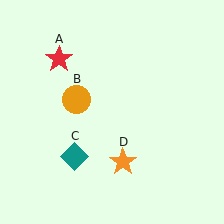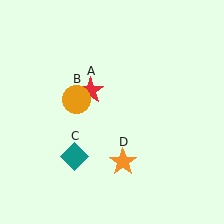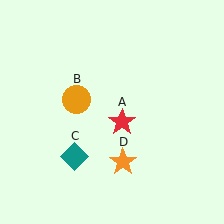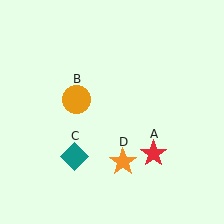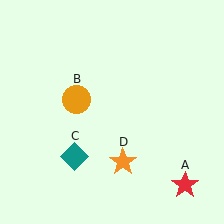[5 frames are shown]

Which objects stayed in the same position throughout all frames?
Orange circle (object B) and teal diamond (object C) and orange star (object D) remained stationary.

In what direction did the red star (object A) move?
The red star (object A) moved down and to the right.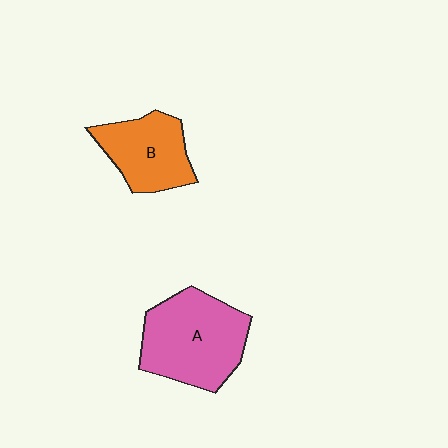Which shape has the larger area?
Shape A (pink).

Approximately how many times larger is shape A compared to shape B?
Approximately 1.5 times.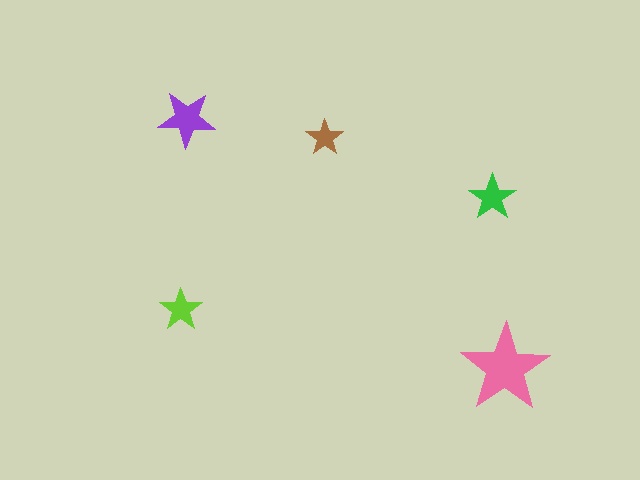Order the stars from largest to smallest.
the pink one, the purple one, the green one, the lime one, the brown one.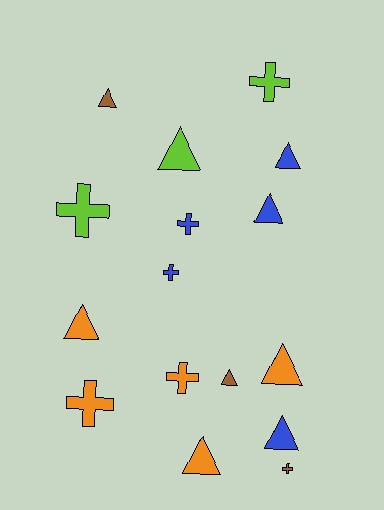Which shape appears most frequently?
Triangle, with 9 objects.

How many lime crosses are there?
There are 2 lime crosses.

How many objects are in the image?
There are 16 objects.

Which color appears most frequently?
Orange, with 5 objects.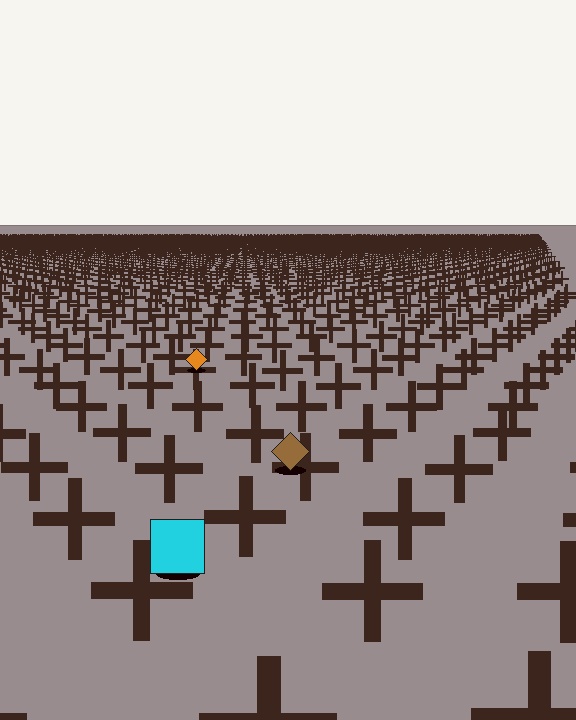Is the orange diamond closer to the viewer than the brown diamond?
No. The brown diamond is closer — you can tell from the texture gradient: the ground texture is coarser near it.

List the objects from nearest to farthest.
From nearest to farthest: the cyan square, the brown diamond, the orange diamond.